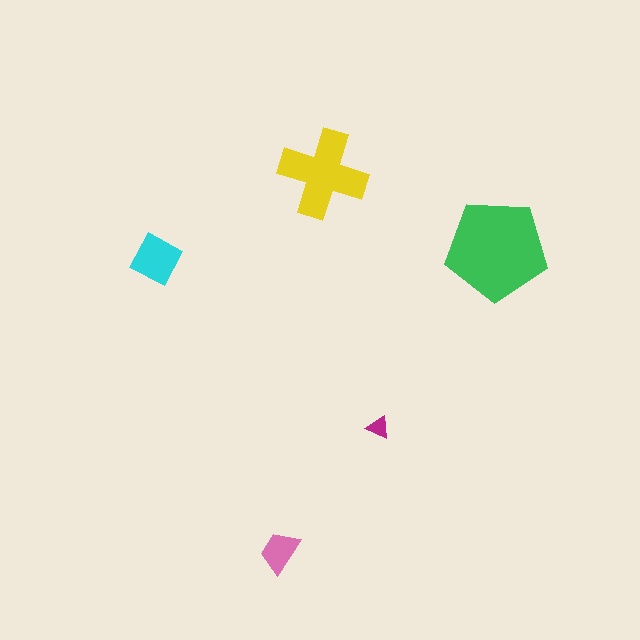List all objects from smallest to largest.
The magenta triangle, the pink trapezoid, the cyan diamond, the yellow cross, the green pentagon.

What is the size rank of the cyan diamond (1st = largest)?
3rd.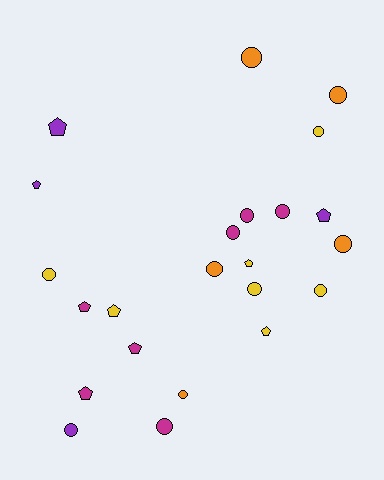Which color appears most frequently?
Magenta, with 7 objects.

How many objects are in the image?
There are 23 objects.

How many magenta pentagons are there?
There are 3 magenta pentagons.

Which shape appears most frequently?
Circle, with 14 objects.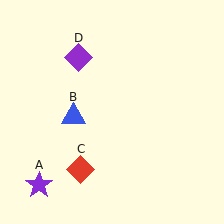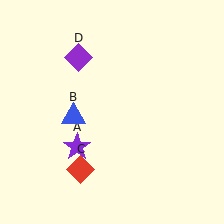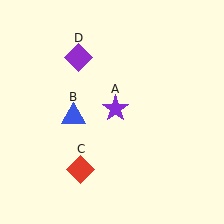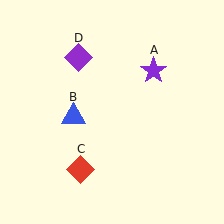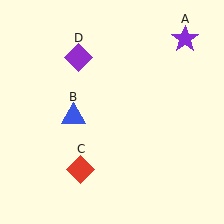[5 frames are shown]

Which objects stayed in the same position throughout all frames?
Blue triangle (object B) and red diamond (object C) and purple diamond (object D) remained stationary.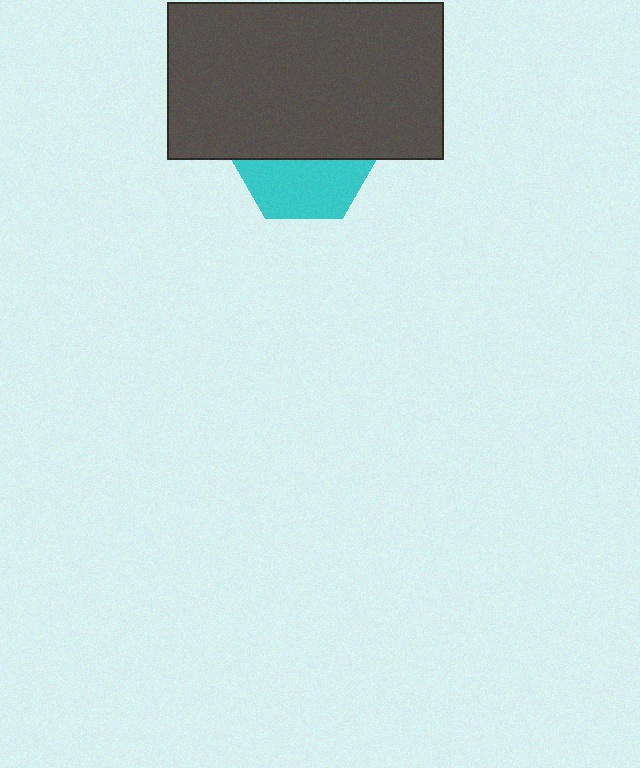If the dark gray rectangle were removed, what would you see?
You would see the complete cyan hexagon.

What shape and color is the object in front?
The object in front is a dark gray rectangle.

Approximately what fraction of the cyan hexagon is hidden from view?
Roughly 58% of the cyan hexagon is hidden behind the dark gray rectangle.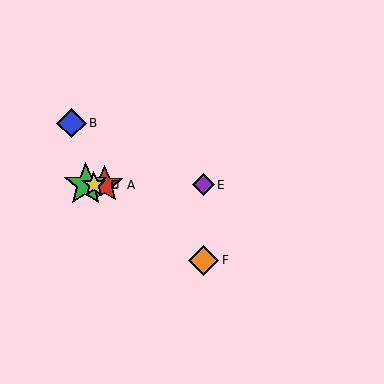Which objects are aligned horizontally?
Objects A, C, D, E are aligned horizontally.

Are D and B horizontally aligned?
No, D is at y≈185 and B is at y≈123.